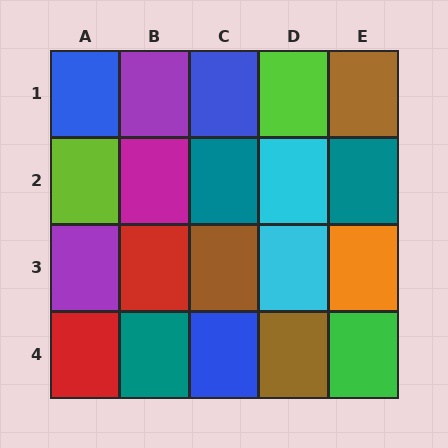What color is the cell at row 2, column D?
Cyan.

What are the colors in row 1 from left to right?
Blue, purple, blue, lime, brown.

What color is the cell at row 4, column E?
Green.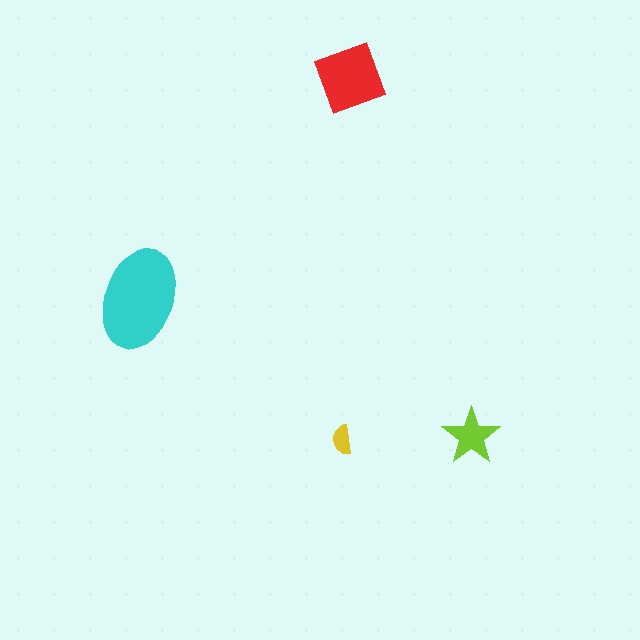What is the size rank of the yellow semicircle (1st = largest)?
4th.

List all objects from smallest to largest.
The yellow semicircle, the lime star, the red square, the cyan ellipse.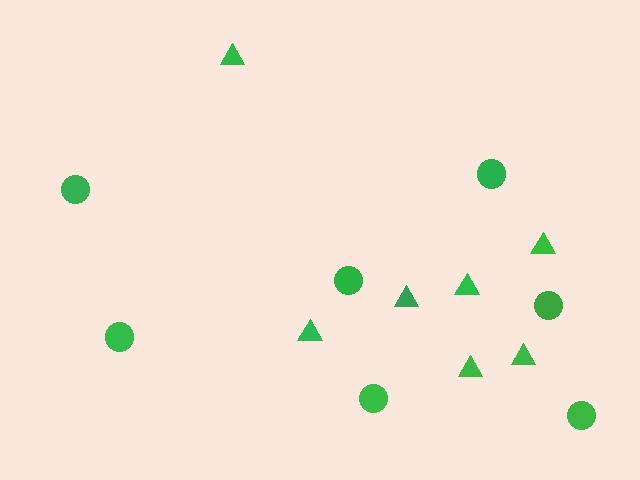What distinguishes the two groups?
There are 2 groups: one group of circles (7) and one group of triangles (7).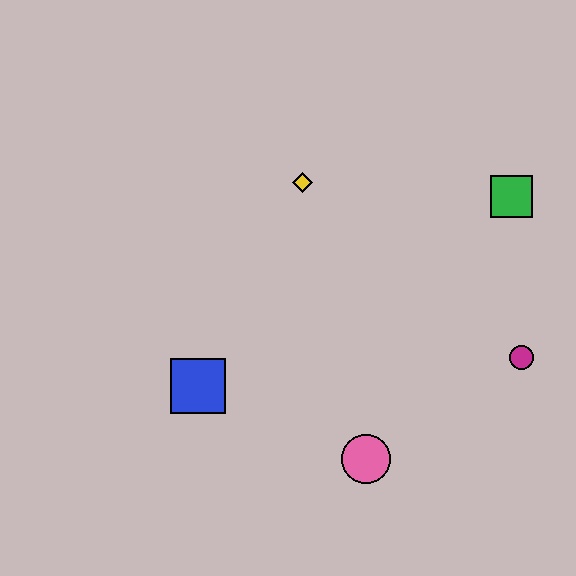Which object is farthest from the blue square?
The green square is farthest from the blue square.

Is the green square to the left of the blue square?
No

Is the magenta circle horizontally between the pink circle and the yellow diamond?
No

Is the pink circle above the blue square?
No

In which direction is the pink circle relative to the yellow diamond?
The pink circle is below the yellow diamond.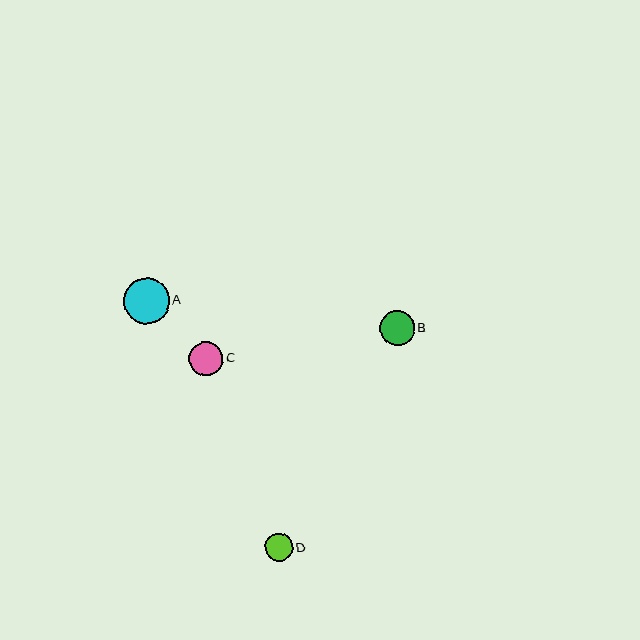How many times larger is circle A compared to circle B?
Circle A is approximately 1.3 times the size of circle B.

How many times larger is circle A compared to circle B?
Circle A is approximately 1.3 times the size of circle B.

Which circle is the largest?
Circle A is the largest with a size of approximately 46 pixels.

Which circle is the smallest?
Circle D is the smallest with a size of approximately 28 pixels.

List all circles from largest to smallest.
From largest to smallest: A, B, C, D.